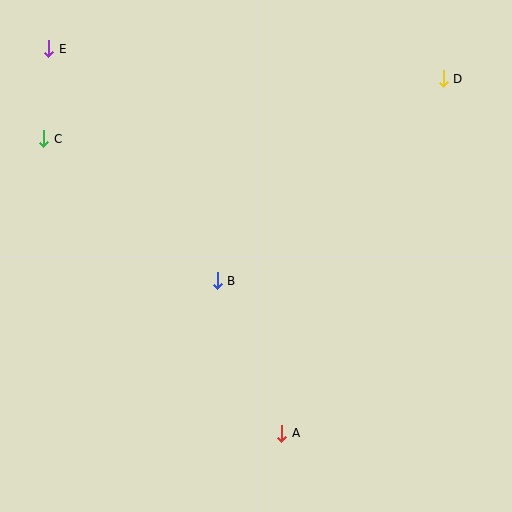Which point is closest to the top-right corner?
Point D is closest to the top-right corner.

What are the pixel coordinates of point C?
Point C is at (44, 139).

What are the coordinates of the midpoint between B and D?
The midpoint between B and D is at (330, 180).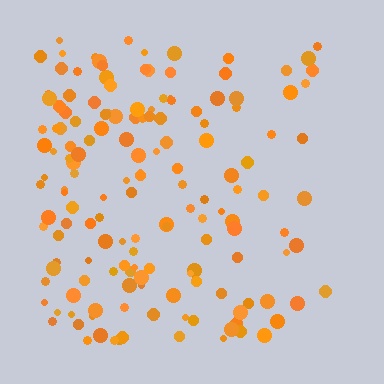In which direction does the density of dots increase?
From right to left, with the left side densest.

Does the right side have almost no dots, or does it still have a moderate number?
Still a moderate number, just noticeably fewer than the left.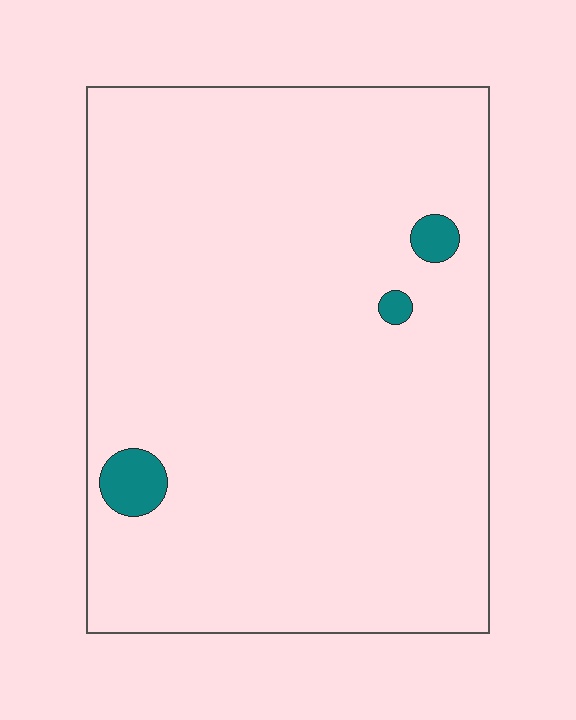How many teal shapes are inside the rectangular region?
3.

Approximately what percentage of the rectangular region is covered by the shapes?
Approximately 5%.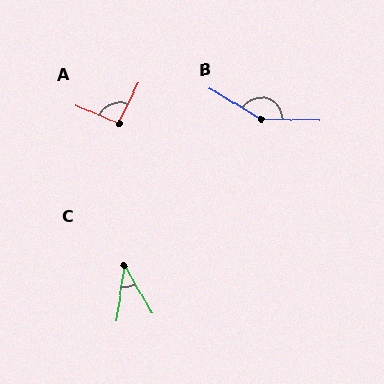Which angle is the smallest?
C, at approximately 39 degrees.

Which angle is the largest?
B, at approximately 150 degrees.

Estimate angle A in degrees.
Approximately 94 degrees.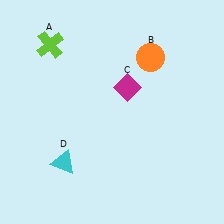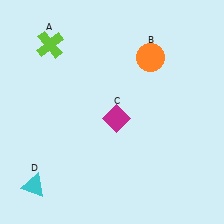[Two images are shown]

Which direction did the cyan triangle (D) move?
The cyan triangle (D) moved left.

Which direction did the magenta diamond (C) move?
The magenta diamond (C) moved down.